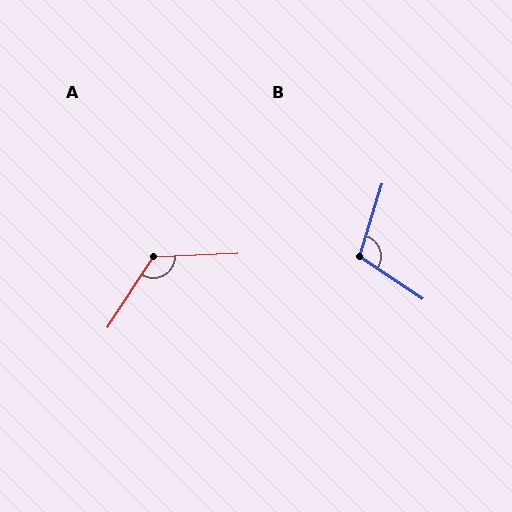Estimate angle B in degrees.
Approximately 106 degrees.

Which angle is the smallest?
B, at approximately 106 degrees.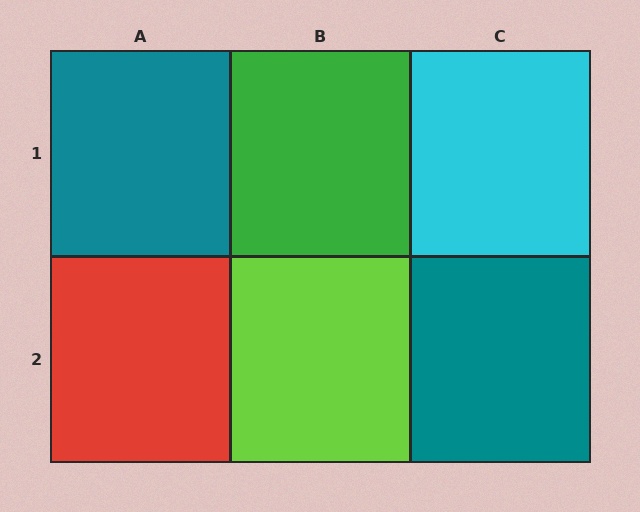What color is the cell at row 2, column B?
Lime.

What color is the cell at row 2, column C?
Teal.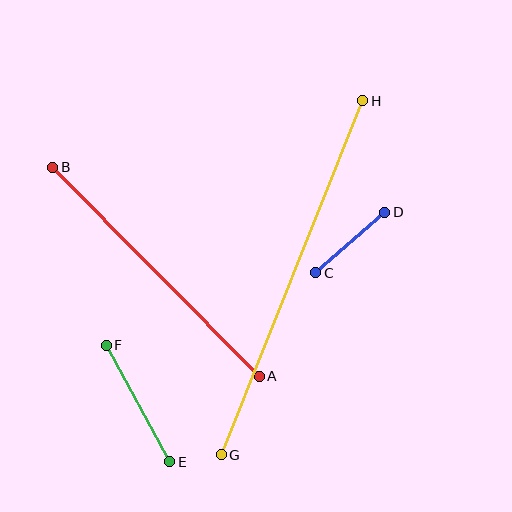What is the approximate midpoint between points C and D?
The midpoint is at approximately (350, 243) pixels.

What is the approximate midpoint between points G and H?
The midpoint is at approximately (292, 278) pixels.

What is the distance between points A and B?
The distance is approximately 294 pixels.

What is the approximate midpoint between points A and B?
The midpoint is at approximately (156, 272) pixels.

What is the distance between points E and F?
The distance is approximately 132 pixels.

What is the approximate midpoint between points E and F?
The midpoint is at approximately (138, 403) pixels.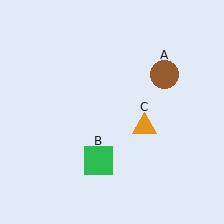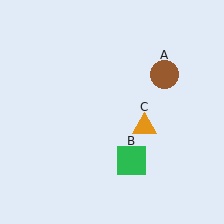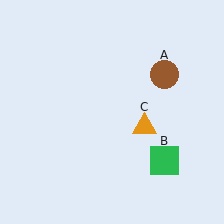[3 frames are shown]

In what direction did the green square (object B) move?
The green square (object B) moved right.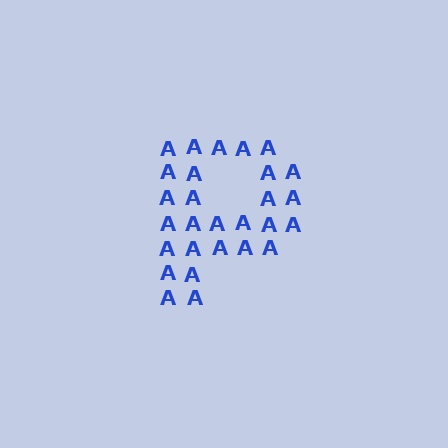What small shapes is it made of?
It is made of small letter A's.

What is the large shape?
The large shape is the letter P.